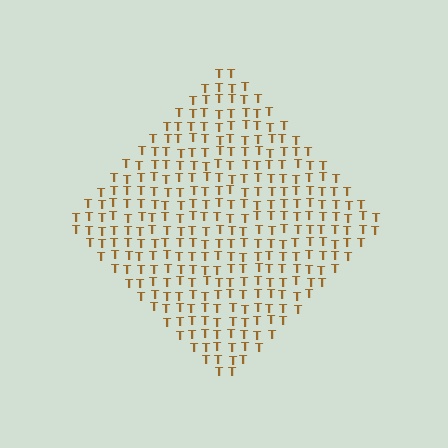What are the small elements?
The small elements are letter T's.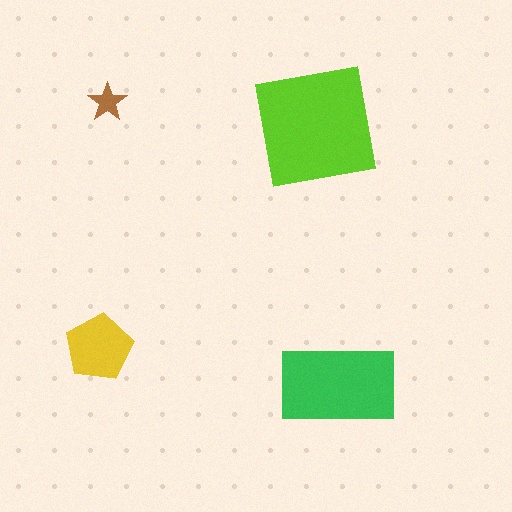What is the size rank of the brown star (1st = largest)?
4th.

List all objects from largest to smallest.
The lime square, the green rectangle, the yellow pentagon, the brown star.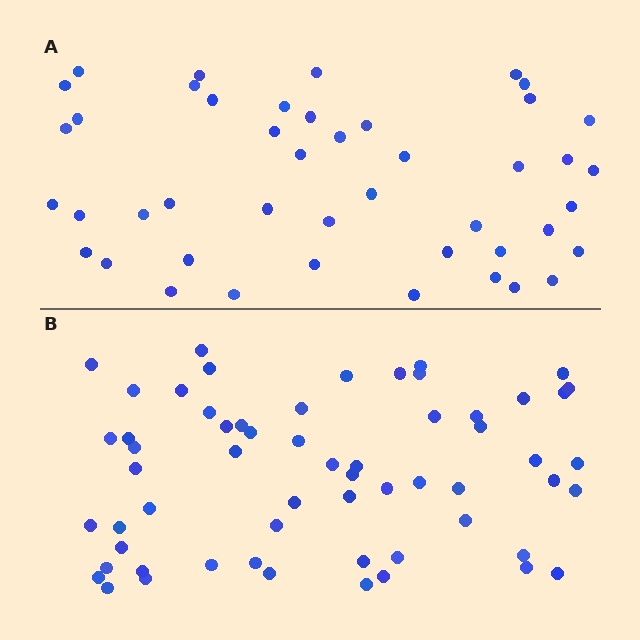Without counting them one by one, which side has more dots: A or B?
Region B (the bottom region) has more dots.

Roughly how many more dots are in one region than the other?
Region B has approximately 15 more dots than region A.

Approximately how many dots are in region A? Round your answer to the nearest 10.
About 40 dots. (The exact count is 45, which rounds to 40.)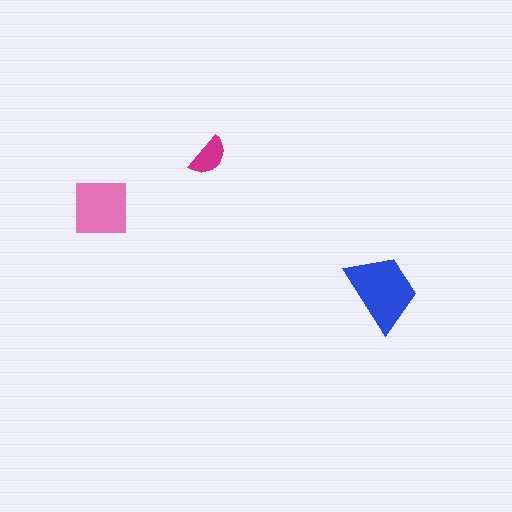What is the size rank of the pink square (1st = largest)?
2nd.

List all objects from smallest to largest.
The magenta semicircle, the pink square, the blue trapezoid.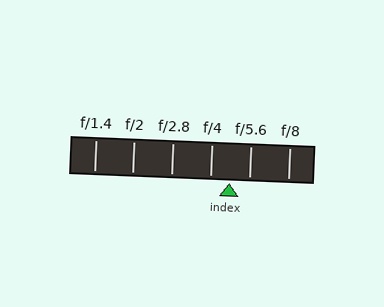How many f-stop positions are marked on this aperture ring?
There are 6 f-stop positions marked.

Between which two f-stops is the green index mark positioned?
The index mark is between f/4 and f/5.6.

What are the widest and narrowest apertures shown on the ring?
The widest aperture shown is f/1.4 and the narrowest is f/8.